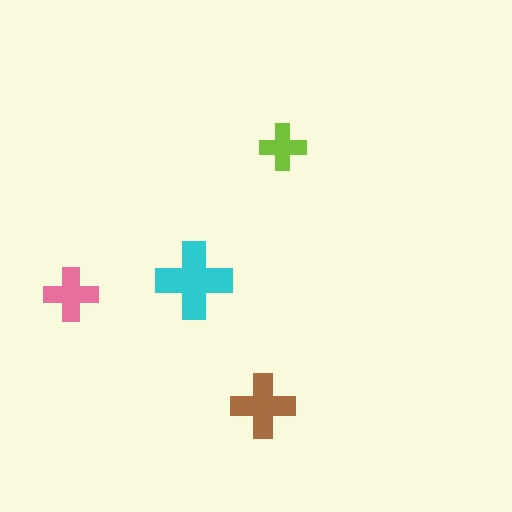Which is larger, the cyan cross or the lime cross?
The cyan one.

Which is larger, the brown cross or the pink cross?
The brown one.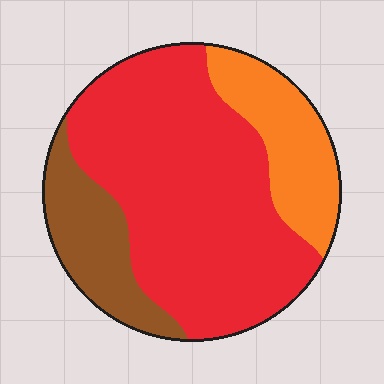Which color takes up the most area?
Red, at roughly 65%.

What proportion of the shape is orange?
Orange takes up about one fifth (1/5) of the shape.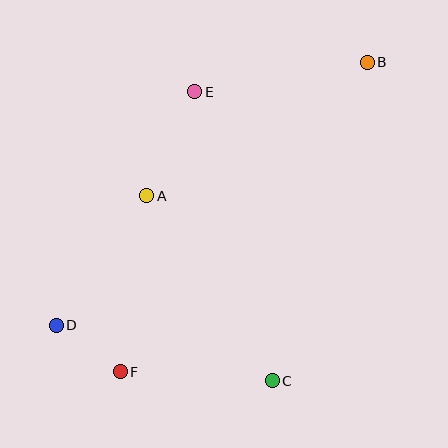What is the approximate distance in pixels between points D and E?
The distance between D and E is approximately 271 pixels.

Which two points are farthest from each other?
Points B and D are farthest from each other.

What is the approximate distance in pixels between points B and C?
The distance between B and C is approximately 332 pixels.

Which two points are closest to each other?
Points D and F are closest to each other.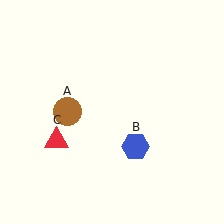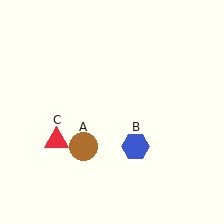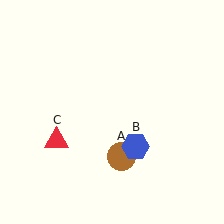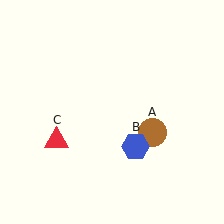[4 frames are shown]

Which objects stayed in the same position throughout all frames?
Blue hexagon (object B) and red triangle (object C) remained stationary.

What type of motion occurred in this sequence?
The brown circle (object A) rotated counterclockwise around the center of the scene.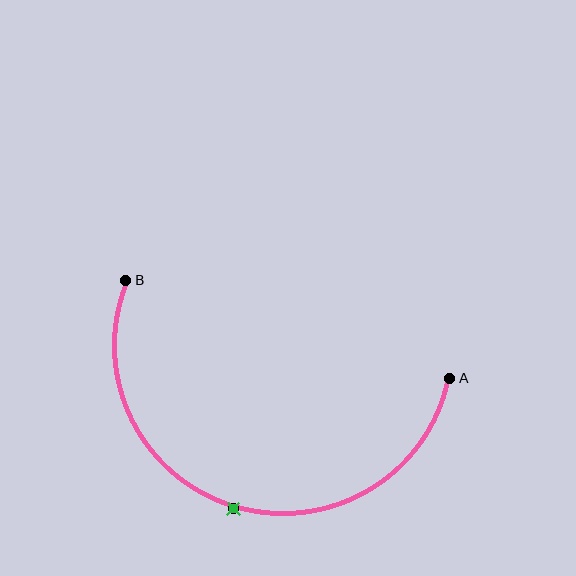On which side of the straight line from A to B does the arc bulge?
The arc bulges below the straight line connecting A and B.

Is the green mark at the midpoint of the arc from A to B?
Yes. The green mark lies on the arc at equal arc-length from both A and B — it is the arc midpoint.